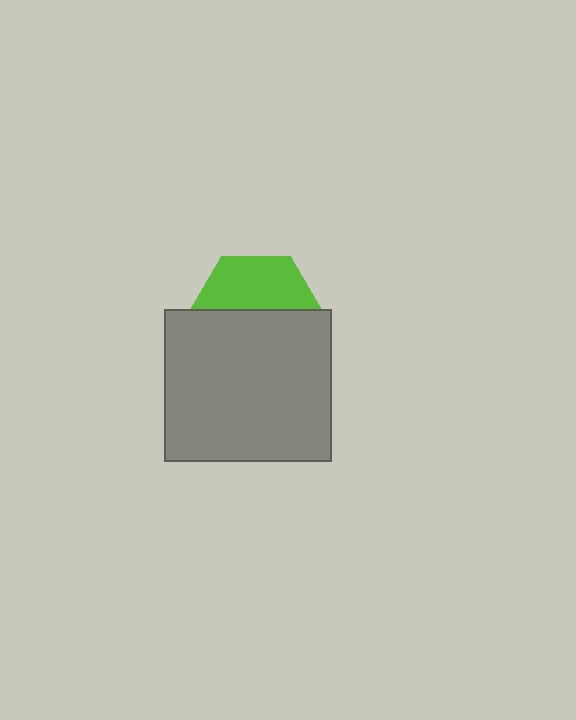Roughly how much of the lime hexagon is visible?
A small part of it is visible (roughly 43%).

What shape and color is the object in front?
The object in front is a gray rectangle.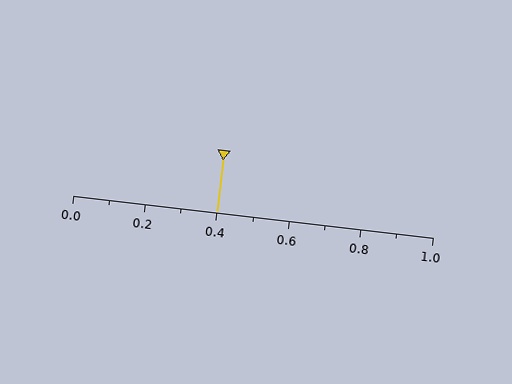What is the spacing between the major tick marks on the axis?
The major ticks are spaced 0.2 apart.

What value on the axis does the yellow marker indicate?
The marker indicates approximately 0.4.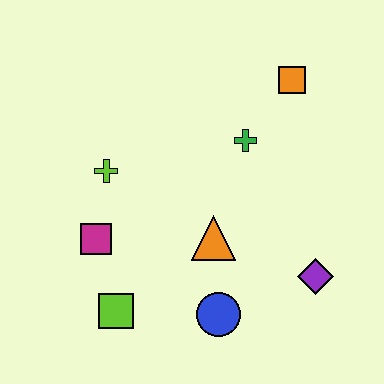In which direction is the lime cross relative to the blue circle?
The lime cross is above the blue circle.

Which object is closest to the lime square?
The magenta square is closest to the lime square.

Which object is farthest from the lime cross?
The purple diamond is farthest from the lime cross.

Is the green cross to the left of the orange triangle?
No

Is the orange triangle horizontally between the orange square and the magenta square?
Yes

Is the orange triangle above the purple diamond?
Yes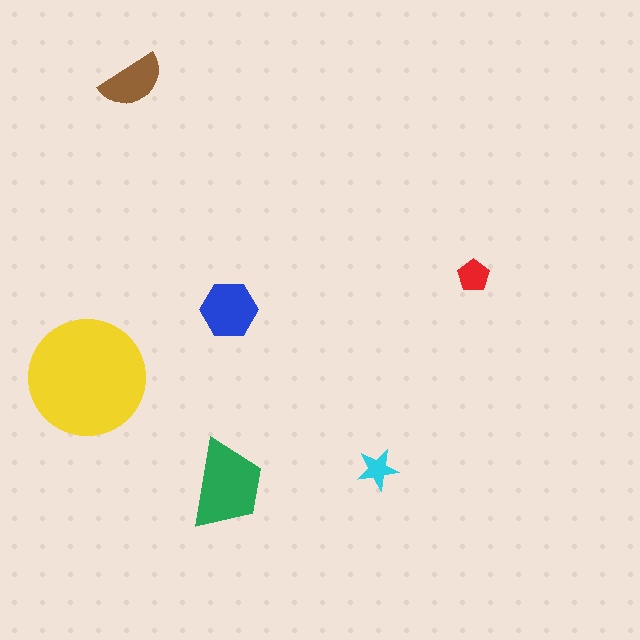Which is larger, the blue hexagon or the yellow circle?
The yellow circle.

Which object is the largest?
The yellow circle.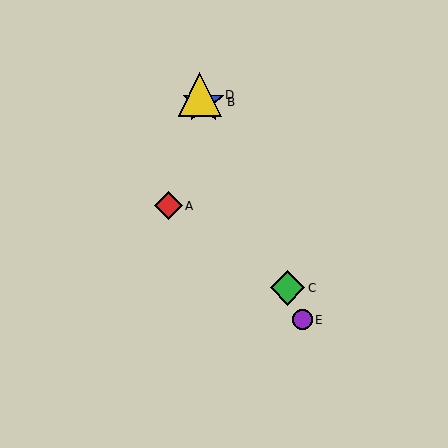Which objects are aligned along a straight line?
Objects B, C, D, E are aligned along a straight line.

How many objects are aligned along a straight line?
4 objects (B, C, D, E) are aligned along a straight line.